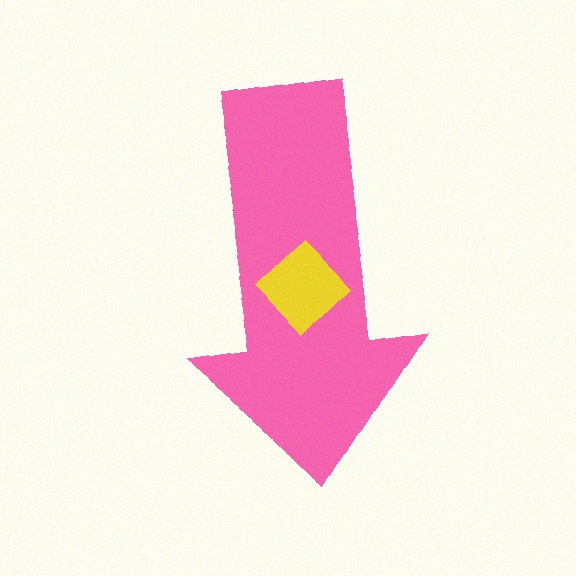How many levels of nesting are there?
2.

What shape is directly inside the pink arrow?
The yellow diamond.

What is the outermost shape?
The pink arrow.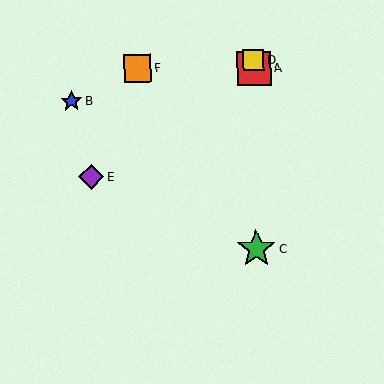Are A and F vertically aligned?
No, A is at x≈254 and F is at x≈138.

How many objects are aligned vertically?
3 objects (A, C, D) are aligned vertically.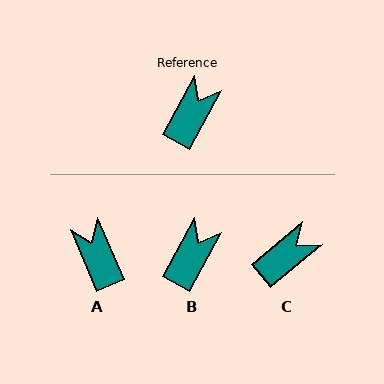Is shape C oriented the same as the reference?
No, it is off by about 22 degrees.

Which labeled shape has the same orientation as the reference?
B.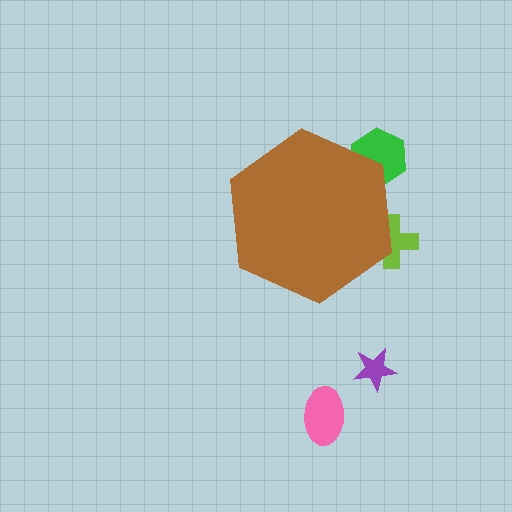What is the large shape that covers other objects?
A brown hexagon.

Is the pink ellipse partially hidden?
No, the pink ellipse is fully visible.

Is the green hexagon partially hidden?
Yes, the green hexagon is partially hidden behind the brown hexagon.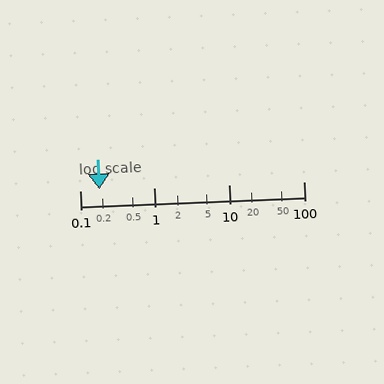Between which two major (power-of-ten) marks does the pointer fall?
The pointer is between 0.1 and 1.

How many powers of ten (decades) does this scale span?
The scale spans 3 decades, from 0.1 to 100.